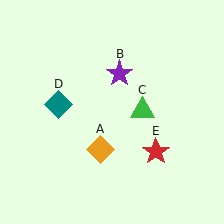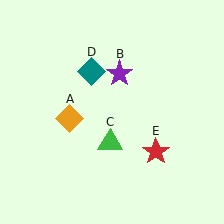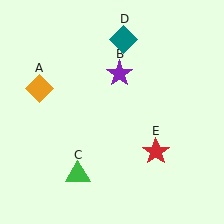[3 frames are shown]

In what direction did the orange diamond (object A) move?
The orange diamond (object A) moved up and to the left.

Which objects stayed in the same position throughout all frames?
Purple star (object B) and red star (object E) remained stationary.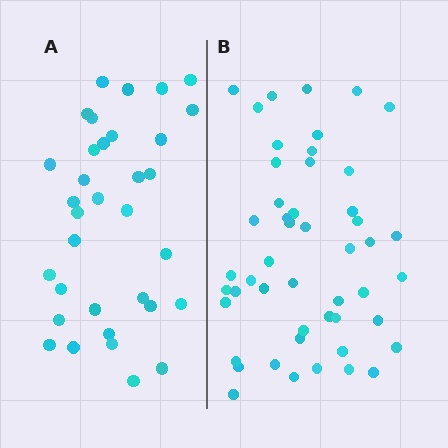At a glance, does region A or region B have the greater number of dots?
Region B (the right region) has more dots.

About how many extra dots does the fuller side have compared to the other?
Region B has approximately 15 more dots than region A.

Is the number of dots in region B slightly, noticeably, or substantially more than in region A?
Region B has noticeably more, but not dramatically so. The ratio is roughly 1.4 to 1.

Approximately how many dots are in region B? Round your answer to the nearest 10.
About 50 dots. (The exact count is 49, which rounds to 50.)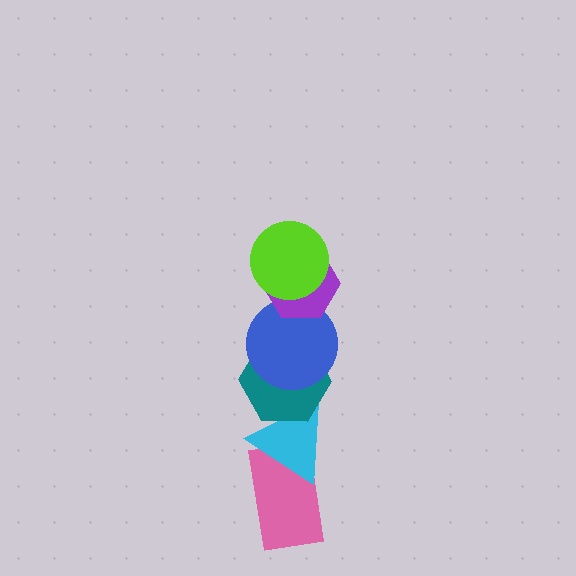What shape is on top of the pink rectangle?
The cyan triangle is on top of the pink rectangle.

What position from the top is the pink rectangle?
The pink rectangle is 6th from the top.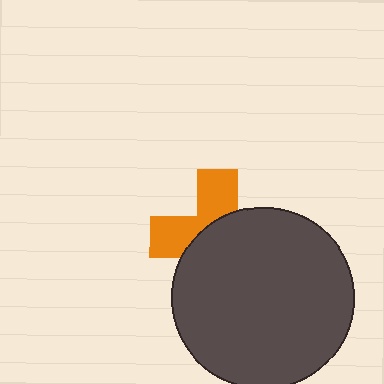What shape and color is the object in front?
The object in front is a dark gray circle.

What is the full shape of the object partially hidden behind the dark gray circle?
The partially hidden object is an orange cross.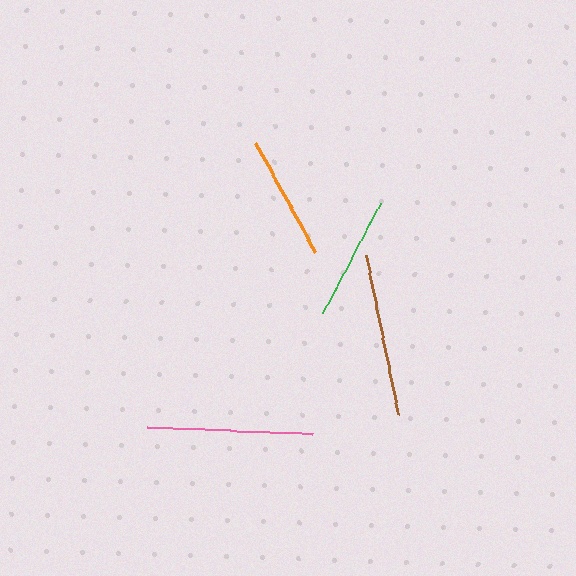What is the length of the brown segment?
The brown segment is approximately 162 pixels long.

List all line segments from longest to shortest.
From longest to shortest: pink, brown, orange, green.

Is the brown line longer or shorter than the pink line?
The pink line is longer than the brown line.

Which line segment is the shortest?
The green line is the shortest at approximately 124 pixels.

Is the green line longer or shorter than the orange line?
The orange line is longer than the green line.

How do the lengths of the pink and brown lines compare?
The pink and brown lines are approximately the same length.